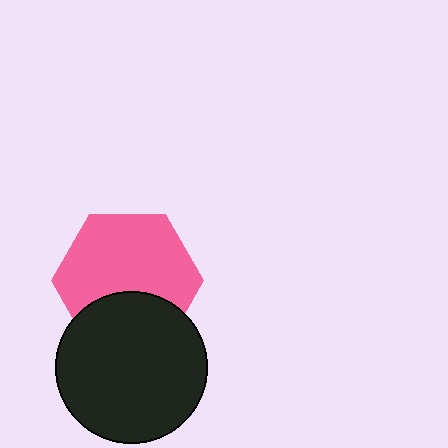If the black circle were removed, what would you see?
You would see the complete pink hexagon.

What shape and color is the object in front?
The object in front is a black circle.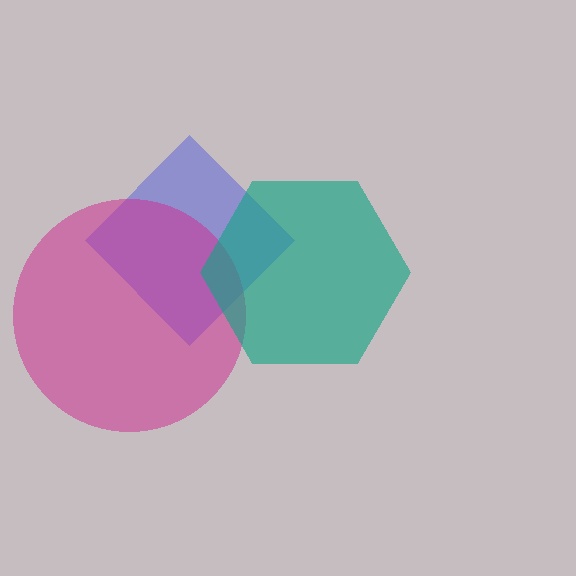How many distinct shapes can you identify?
There are 3 distinct shapes: a blue diamond, a magenta circle, a teal hexagon.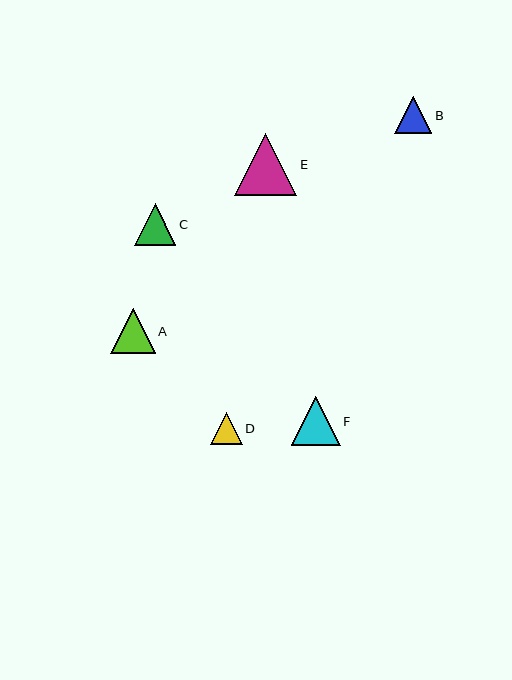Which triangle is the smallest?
Triangle D is the smallest with a size of approximately 32 pixels.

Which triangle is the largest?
Triangle E is the largest with a size of approximately 62 pixels.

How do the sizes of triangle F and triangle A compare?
Triangle F and triangle A are approximately the same size.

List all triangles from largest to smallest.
From largest to smallest: E, F, A, C, B, D.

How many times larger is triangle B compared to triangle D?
Triangle B is approximately 1.2 times the size of triangle D.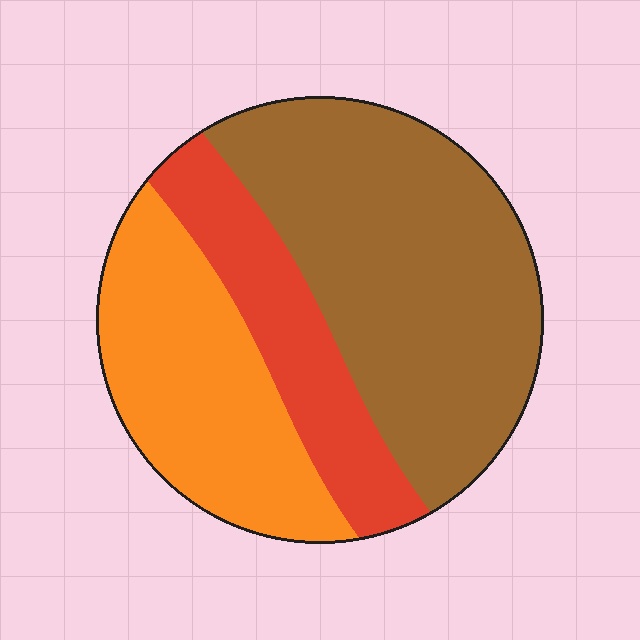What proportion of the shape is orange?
Orange covers roughly 30% of the shape.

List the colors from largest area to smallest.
From largest to smallest: brown, orange, red.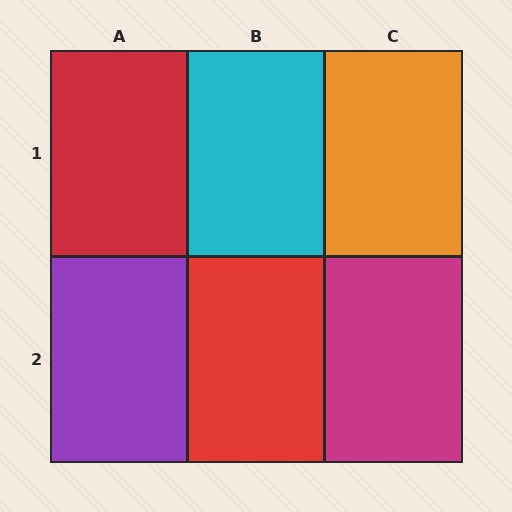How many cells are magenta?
1 cell is magenta.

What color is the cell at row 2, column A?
Purple.